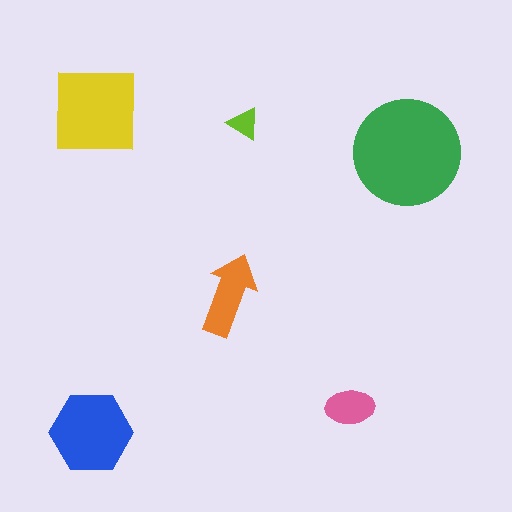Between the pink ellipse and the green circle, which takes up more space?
The green circle.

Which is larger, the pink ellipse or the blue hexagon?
The blue hexagon.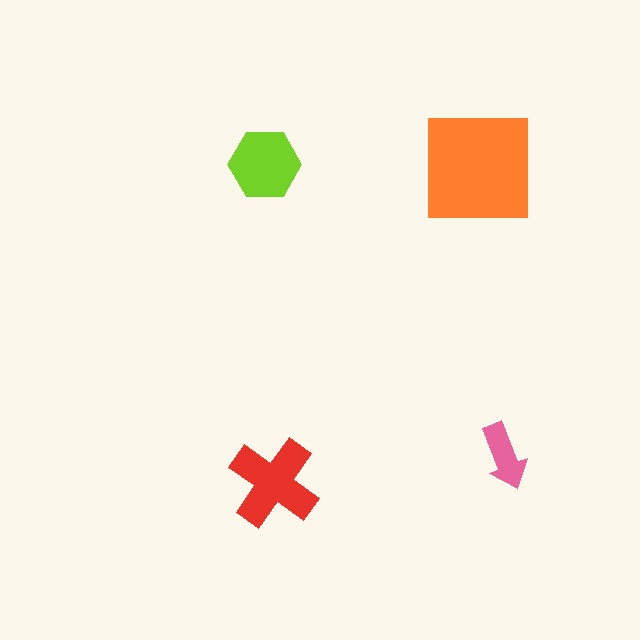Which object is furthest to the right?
The pink arrow is rightmost.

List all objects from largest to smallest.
The orange square, the red cross, the lime hexagon, the pink arrow.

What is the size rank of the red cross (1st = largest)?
2nd.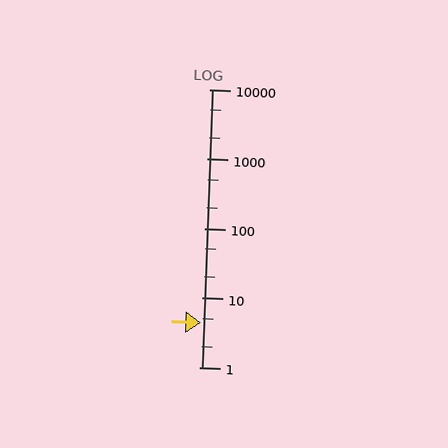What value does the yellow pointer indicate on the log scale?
The pointer indicates approximately 4.4.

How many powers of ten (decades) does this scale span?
The scale spans 4 decades, from 1 to 10000.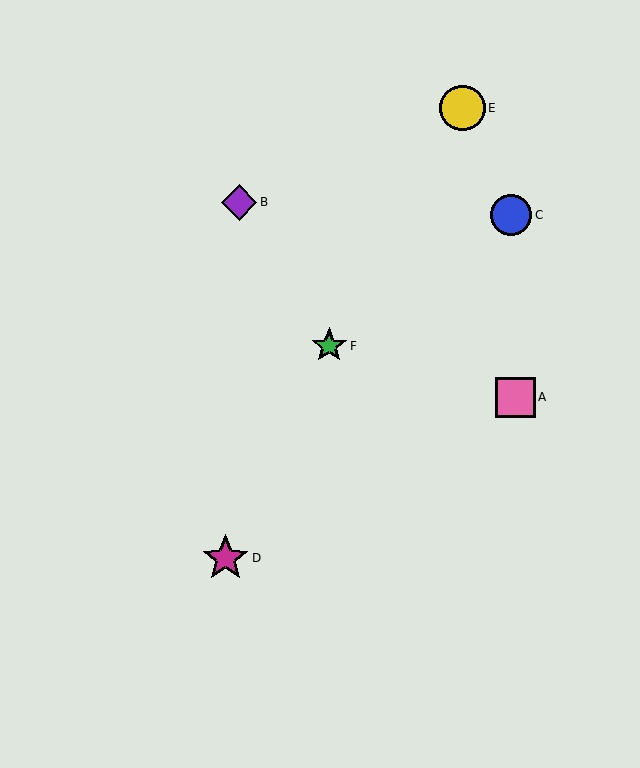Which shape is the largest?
The magenta star (labeled D) is the largest.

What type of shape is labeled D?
Shape D is a magenta star.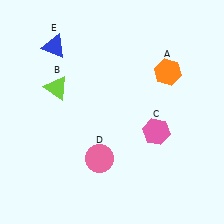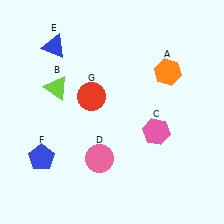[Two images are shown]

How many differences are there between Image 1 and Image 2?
There are 2 differences between the two images.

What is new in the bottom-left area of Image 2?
A blue pentagon (F) was added in the bottom-left area of Image 2.